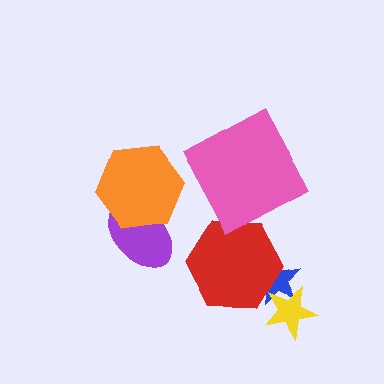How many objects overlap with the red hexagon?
1 object overlaps with the red hexagon.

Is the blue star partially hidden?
Yes, it is partially covered by another shape.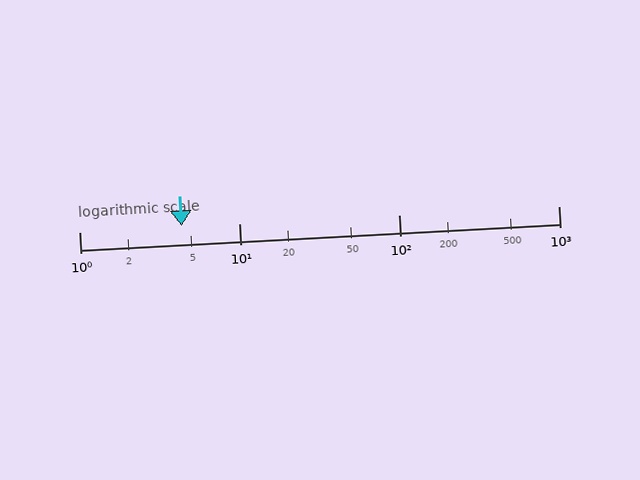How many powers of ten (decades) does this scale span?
The scale spans 3 decades, from 1 to 1000.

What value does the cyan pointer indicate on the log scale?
The pointer indicates approximately 4.4.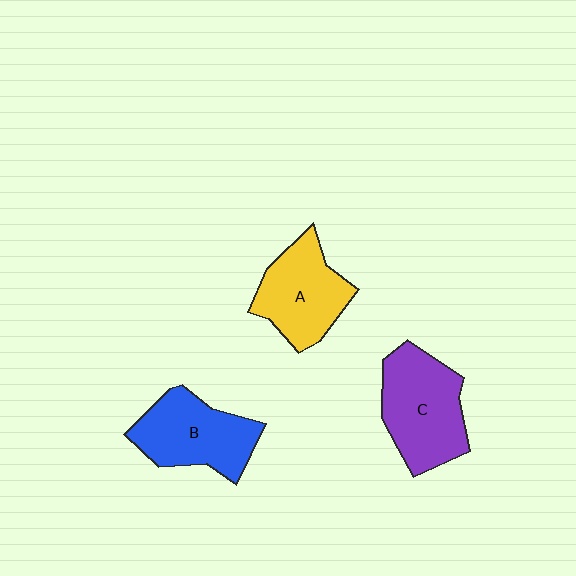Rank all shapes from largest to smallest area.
From largest to smallest: C (purple), B (blue), A (yellow).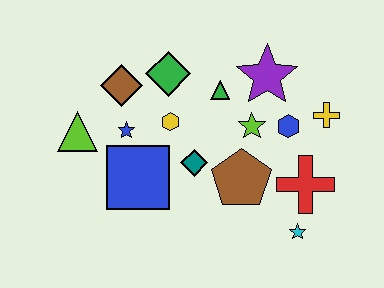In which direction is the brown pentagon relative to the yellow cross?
The brown pentagon is to the left of the yellow cross.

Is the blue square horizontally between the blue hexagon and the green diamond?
No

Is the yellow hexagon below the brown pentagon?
No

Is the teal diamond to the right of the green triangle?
No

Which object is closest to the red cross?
The cyan star is closest to the red cross.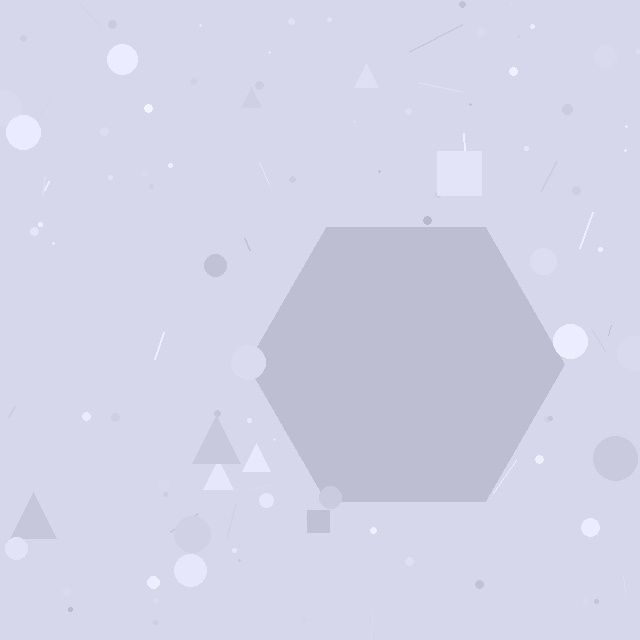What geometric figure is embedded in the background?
A hexagon is embedded in the background.